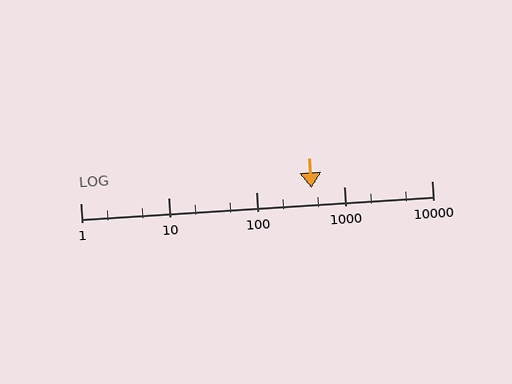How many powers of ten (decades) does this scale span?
The scale spans 4 decades, from 1 to 10000.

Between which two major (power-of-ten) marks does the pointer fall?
The pointer is between 100 and 1000.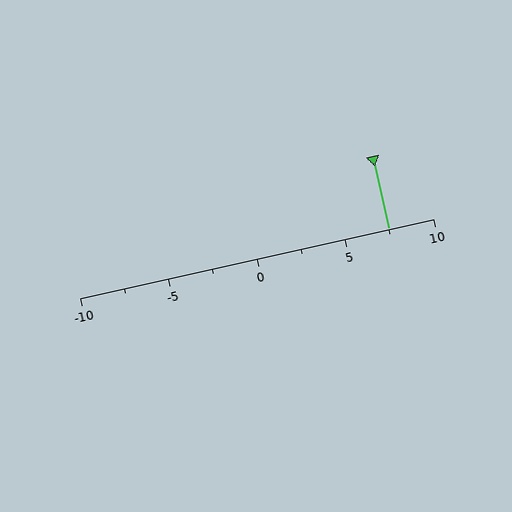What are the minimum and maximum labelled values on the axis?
The axis runs from -10 to 10.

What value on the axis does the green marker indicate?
The marker indicates approximately 7.5.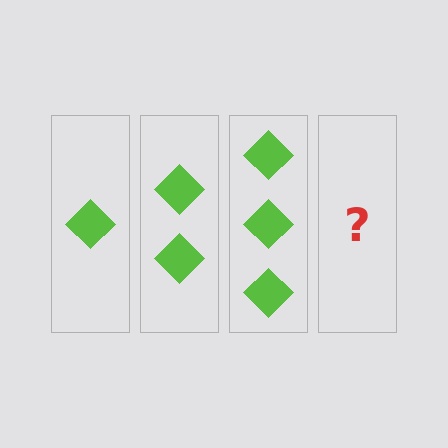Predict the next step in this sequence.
The next step is 4 diamonds.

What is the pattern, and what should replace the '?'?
The pattern is that each step adds one more diamond. The '?' should be 4 diamonds.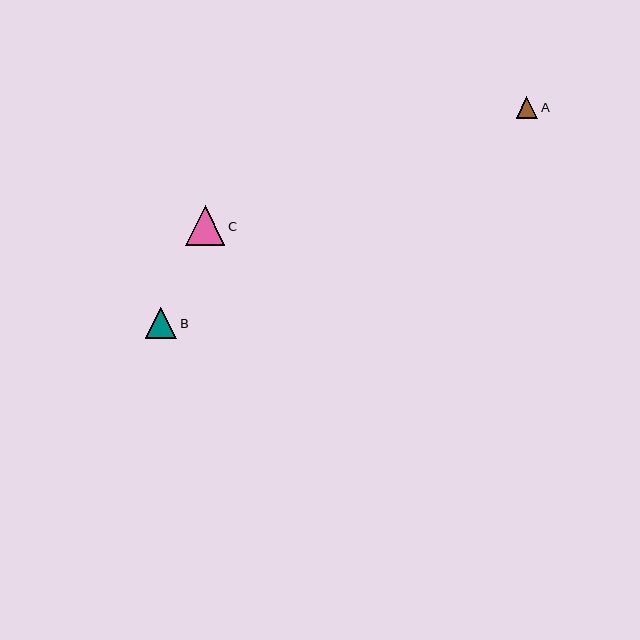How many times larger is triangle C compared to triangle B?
Triangle C is approximately 1.3 times the size of triangle B.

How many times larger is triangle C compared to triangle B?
Triangle C is approximately 1.3 times the size of triangle B.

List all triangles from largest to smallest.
From largest to smallest: C, B, A.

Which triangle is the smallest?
Triangle A is the smallest with a size of approximately 21 pixels.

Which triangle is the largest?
Triangle C is the largest with a size of approximately 39 pixels.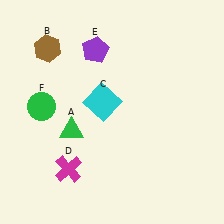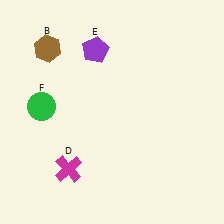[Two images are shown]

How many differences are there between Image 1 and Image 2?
There are 2 differences between the two images.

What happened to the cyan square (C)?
The cyan square (C) was removed in Image 2. It was in the top-left area of Image 1.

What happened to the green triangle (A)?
The green triangle (A) was removed in Image 2. It was in the bottom-left area of Image 1.